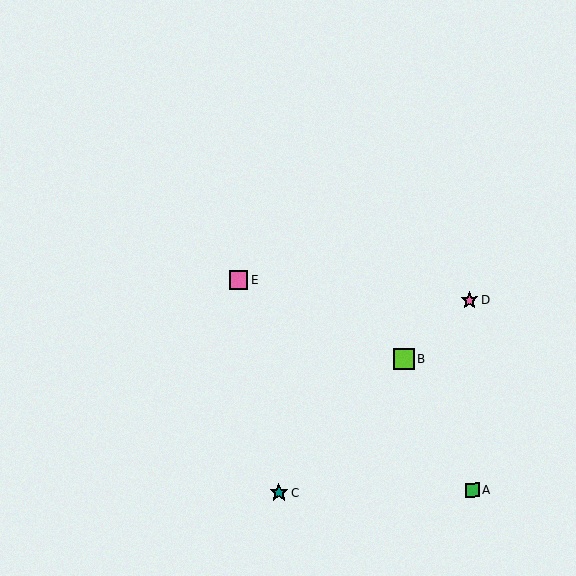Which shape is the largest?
The lime square (labeled B) is the largest.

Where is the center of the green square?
The center of the green square is at (472, 490).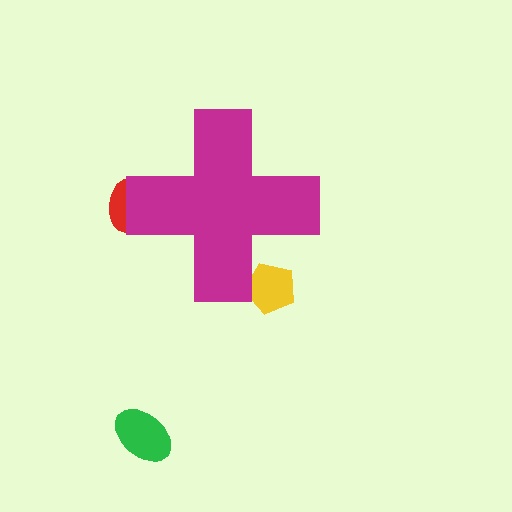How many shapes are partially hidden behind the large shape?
2 shapes are partially hidden.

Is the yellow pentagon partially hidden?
Yes, the yellow pentagon is partially hidden behind the magenta cross.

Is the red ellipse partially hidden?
Yes, the red ellipse is partially hidden behind the magenta cross.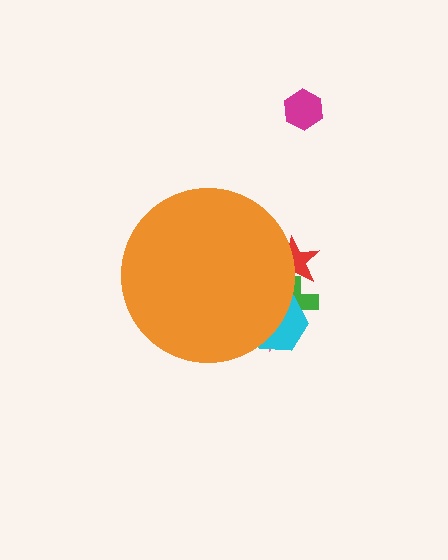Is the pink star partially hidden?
Yes, the pink star is partially hidden behind the orange circle.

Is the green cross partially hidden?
Yes, the green cross is partially hidden behind the orange circle.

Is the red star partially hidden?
Yes, the red star is partially hidden behind the orange circle.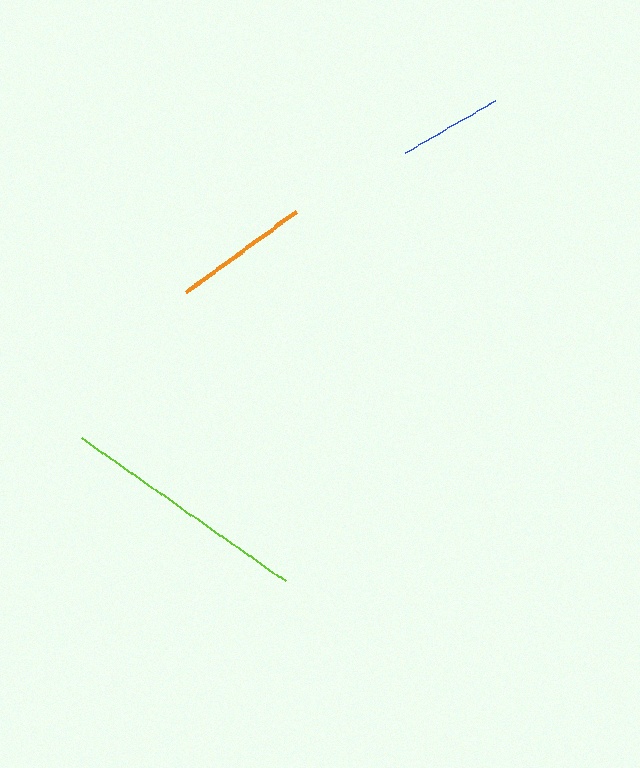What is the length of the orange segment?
The orange segment is approximately 136 pixels long.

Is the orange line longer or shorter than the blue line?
The orange line is longer than the blue line.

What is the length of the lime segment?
The lime segment is approximately 249 pixels long.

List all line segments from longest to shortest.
From longest to shortest: lime, orange, blue.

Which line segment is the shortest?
The blue line is the shortest at approximately 104 pixels.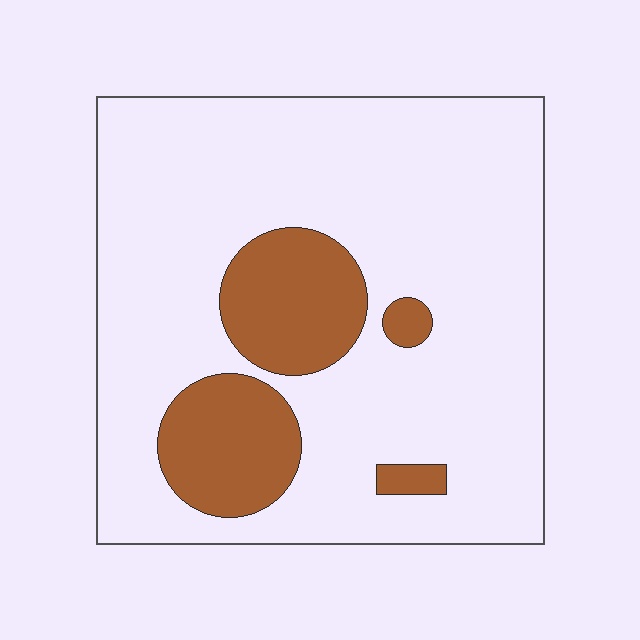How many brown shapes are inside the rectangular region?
4.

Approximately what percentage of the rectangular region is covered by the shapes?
Approximately 20%.